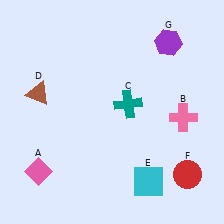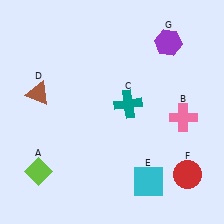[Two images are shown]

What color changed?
The diamond (A) changed from pink in Image 1 to lime in Image 2.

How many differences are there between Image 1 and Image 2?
There is 1 difference between the two images.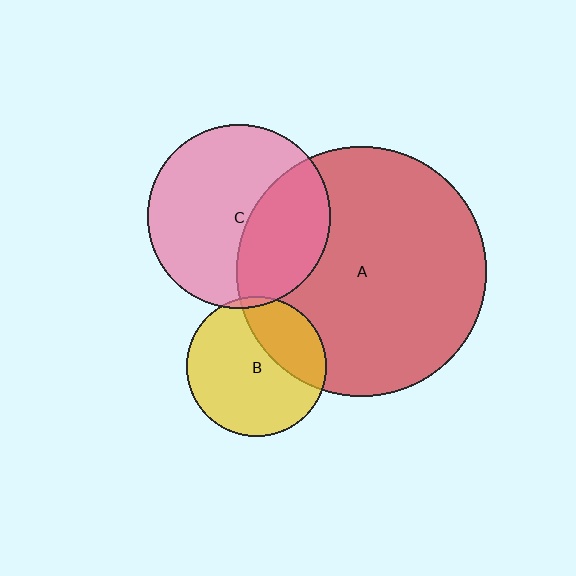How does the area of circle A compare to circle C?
Approximately 1.8 times.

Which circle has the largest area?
Circle A (red).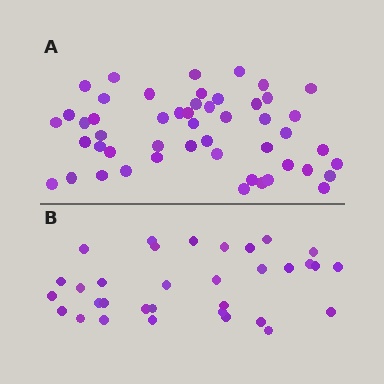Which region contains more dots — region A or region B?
Region A (the top region) has more dots.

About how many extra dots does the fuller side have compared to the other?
Region A has approximately 15 more dots than region B.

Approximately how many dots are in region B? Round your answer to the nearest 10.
About 30 dots. (The exact count is 33, which rounds to 30.)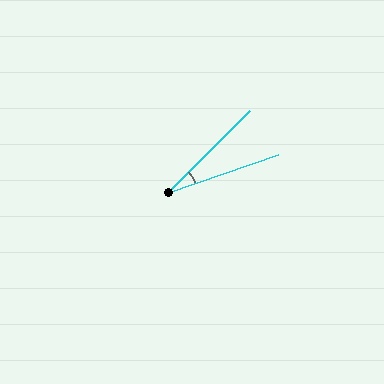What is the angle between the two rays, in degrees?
Approximately 26 degrees.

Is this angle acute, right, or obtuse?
It is acute.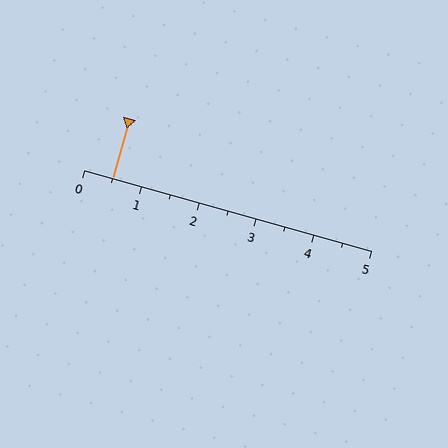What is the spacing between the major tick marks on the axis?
The major ticks are spaced 1 apart.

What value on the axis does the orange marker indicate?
The marker indicates approximately 0.5.